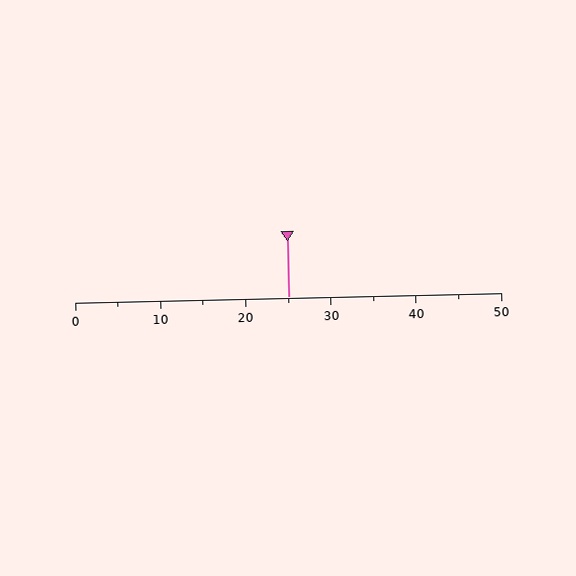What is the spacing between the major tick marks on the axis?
The major ticks are spaced 10 apart.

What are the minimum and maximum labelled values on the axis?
The axis runs from 0 to 50.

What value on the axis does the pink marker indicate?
The marker indicates approximately 25.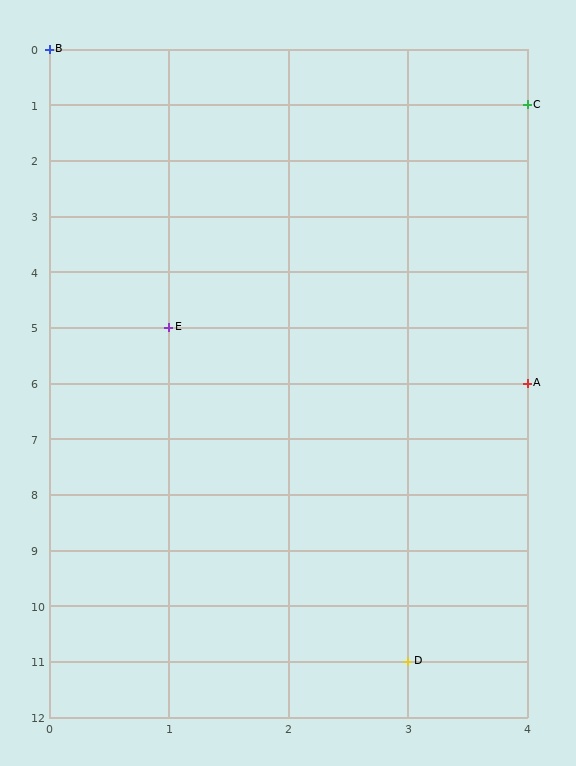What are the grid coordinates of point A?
Point A is at grid coordinates (4, 6).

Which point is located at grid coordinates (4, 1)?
Point C is at (4, 1).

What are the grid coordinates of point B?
Point B is at grid coordinates (0, 0).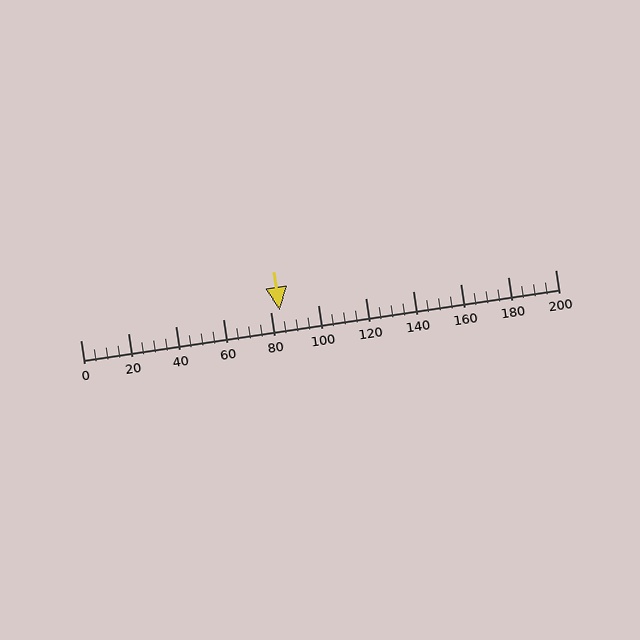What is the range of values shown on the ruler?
The ruler shows values from 0 to 200.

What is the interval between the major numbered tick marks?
The major tick marks are spaced 20 units apart.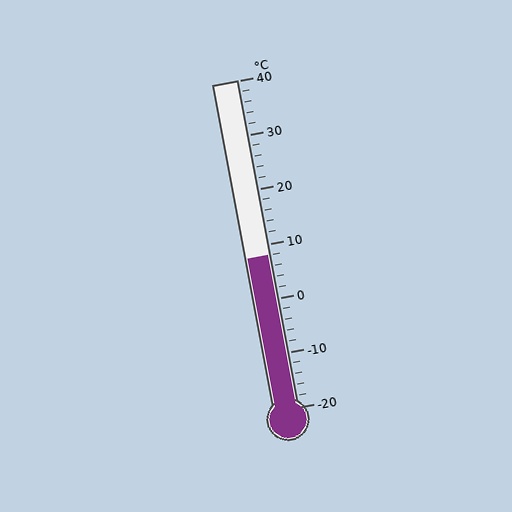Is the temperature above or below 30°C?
The temperature is below 30°C.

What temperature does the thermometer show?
The thermometer shows approximately 8°C.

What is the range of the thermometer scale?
The thermometer scale ranges from -20°C to 40°C.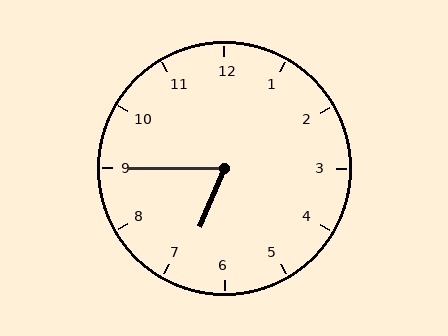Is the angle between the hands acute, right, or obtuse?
It is acute.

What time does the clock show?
6:45.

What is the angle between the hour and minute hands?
Approximately 68 degrees.